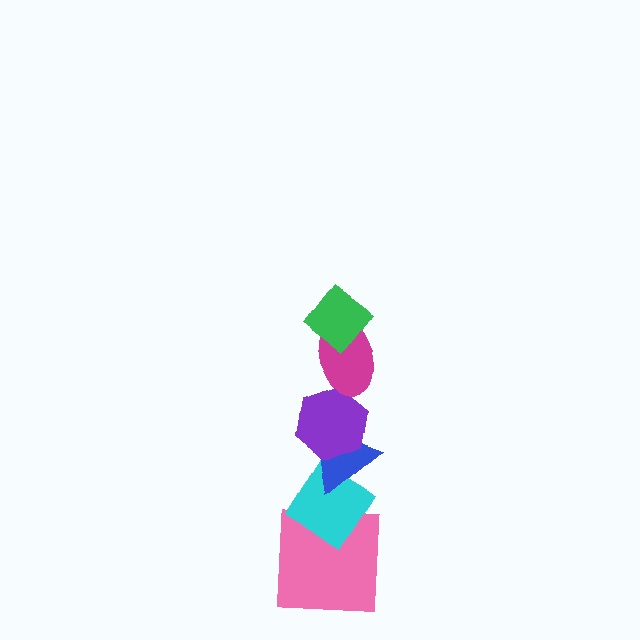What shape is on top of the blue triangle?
The purple hexagon is on top of the blue triangle.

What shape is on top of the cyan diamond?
The blue triangle is on top of the cyan diamond.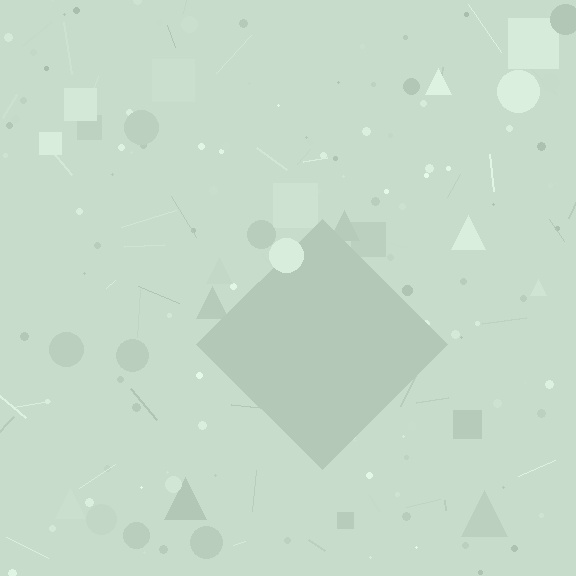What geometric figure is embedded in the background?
A diamond is embedded in the background.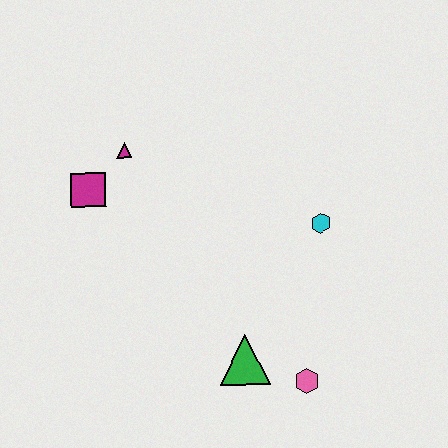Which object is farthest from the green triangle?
The magenta triangle is farthest from the green triangle.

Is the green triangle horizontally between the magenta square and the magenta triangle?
No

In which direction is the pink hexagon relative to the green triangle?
The pink hexagon is to the right of the green triangle.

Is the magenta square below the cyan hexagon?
No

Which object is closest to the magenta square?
The magenta triangle is closest to the magenta square.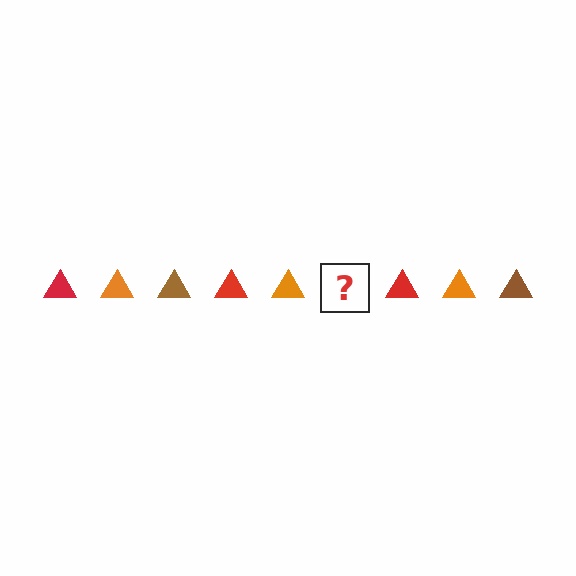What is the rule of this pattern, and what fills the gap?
The rule is that the pattern cycles through red, orange, brown triangles. The gap should be filled with a brown triangle.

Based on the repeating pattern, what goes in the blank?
The blank should be a brown triangle.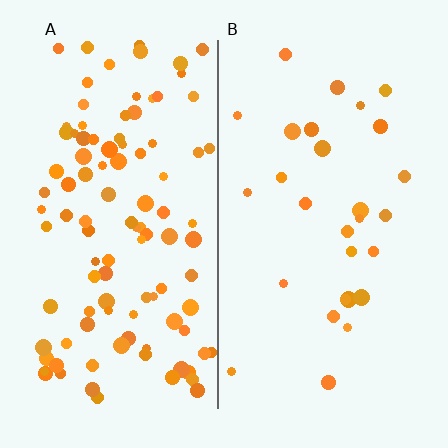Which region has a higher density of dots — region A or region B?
A (the left).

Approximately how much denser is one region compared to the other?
Approximately 3.7× — region A over region B.